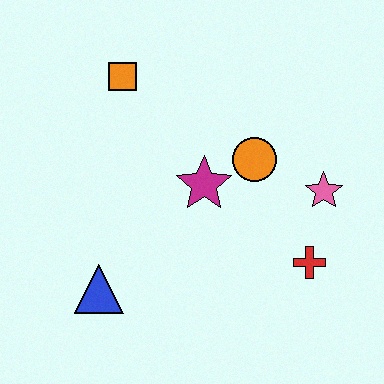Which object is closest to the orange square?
The magenta star is closest to the orange square.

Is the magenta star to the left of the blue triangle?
No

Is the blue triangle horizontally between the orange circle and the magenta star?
No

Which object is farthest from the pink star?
The blue triangle is farthest from the pink star.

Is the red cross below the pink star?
Yes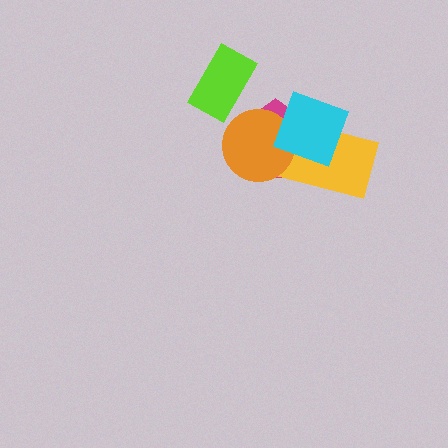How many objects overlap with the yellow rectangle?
3 objects overlap with the yellow rectangle.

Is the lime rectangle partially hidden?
No, no other shape covers it.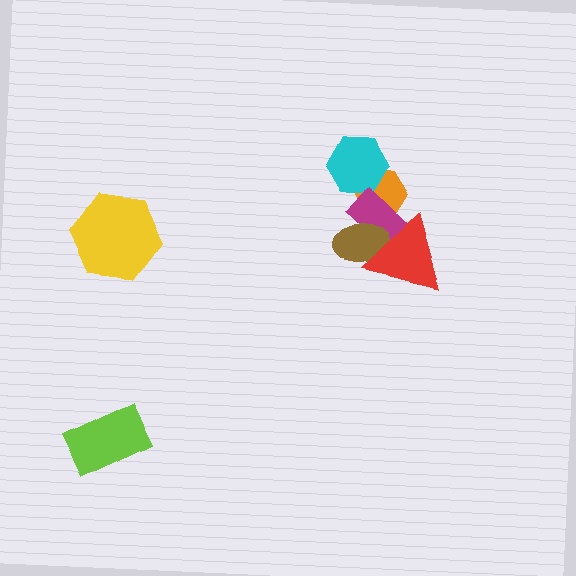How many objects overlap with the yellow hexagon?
0 objects overlap with the yellow hexagon.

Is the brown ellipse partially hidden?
Yes, it is partially covered by another shape.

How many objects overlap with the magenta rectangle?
3 objects overlap with the magenta rectangle.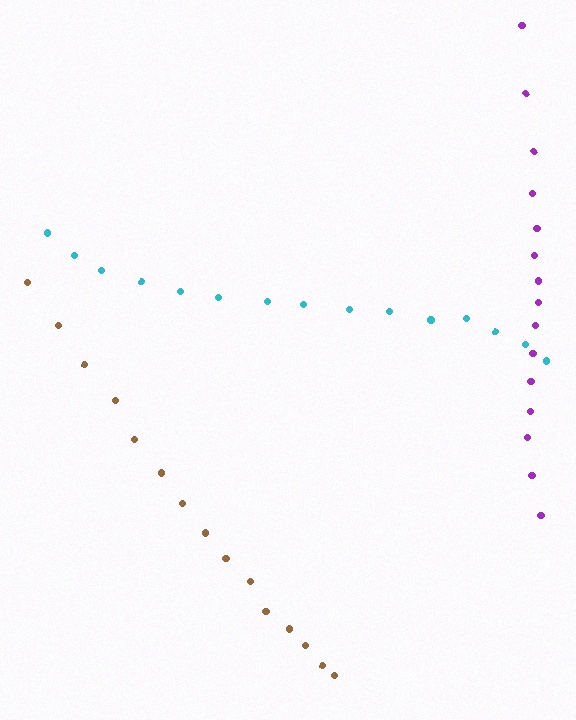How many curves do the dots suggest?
There are 3 distinct paths.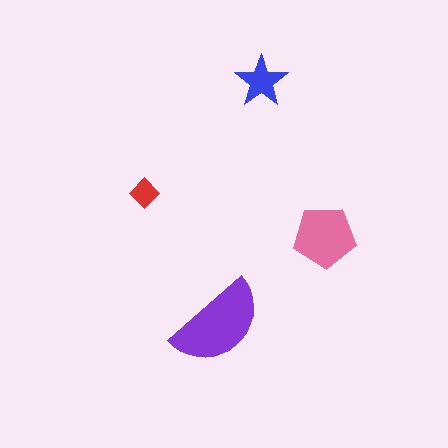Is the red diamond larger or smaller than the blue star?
Smaller.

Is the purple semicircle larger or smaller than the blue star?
Larger.